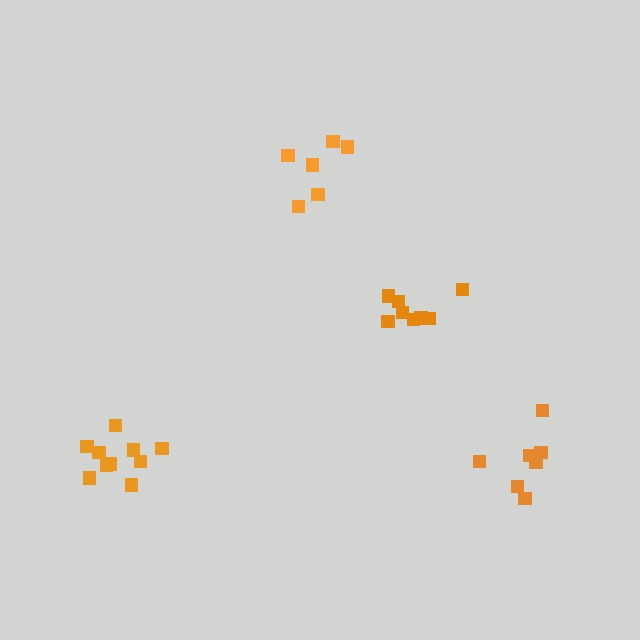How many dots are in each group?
Group 1: 10 dots, Group 2: 8 dots, Group 3: 6 dots, Group 4: 7 dots (31 total).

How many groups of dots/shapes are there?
There are 4 groups.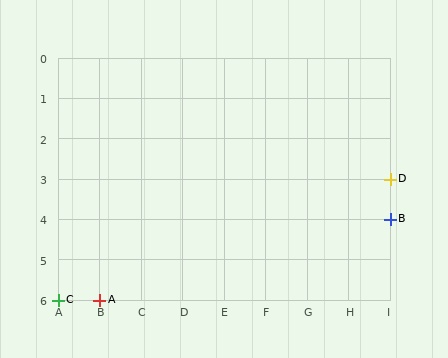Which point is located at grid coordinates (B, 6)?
Point A is at (B, 6).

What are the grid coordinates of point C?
Point C is at grid coordinates (A, 6).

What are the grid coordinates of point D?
Point D is at grid coordinates (I, 3).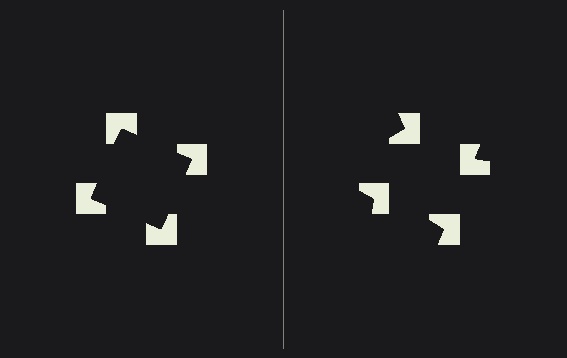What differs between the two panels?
The notched squares are positioned identically on both sides; only the wedge orientations differ. On the left they align to a square; on the right they are misaligned.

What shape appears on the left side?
An illusory square.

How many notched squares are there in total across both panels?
8 — 4 on each side.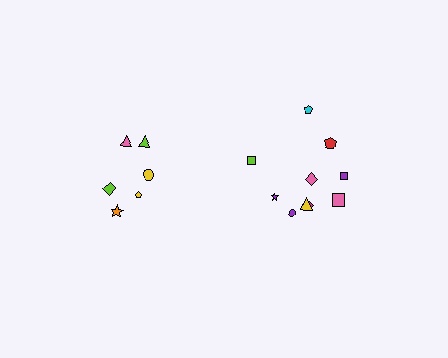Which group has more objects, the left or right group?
The right group.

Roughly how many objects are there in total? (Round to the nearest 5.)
Roughly 15 objects in total.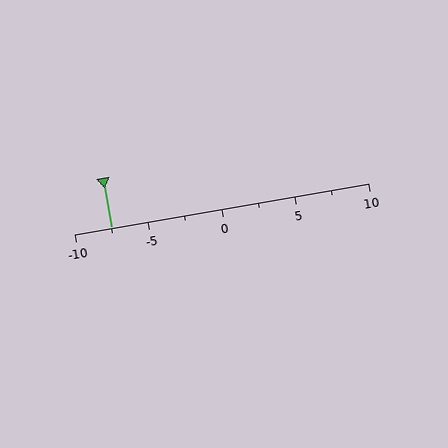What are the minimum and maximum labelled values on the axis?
The axis runs from -10 to 10.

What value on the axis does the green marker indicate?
The marker indicates approximately -7.5.